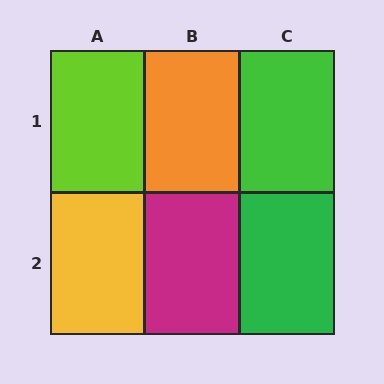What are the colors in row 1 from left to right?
Lime, orange, green.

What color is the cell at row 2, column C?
Green.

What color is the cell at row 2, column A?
Yellow.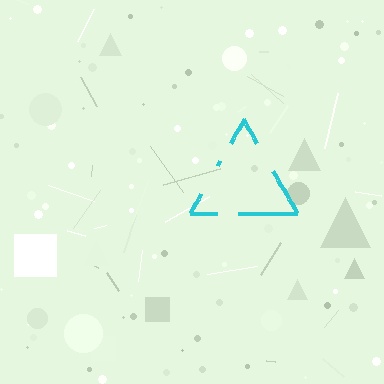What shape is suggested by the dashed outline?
The dashed outline suggests a triangle.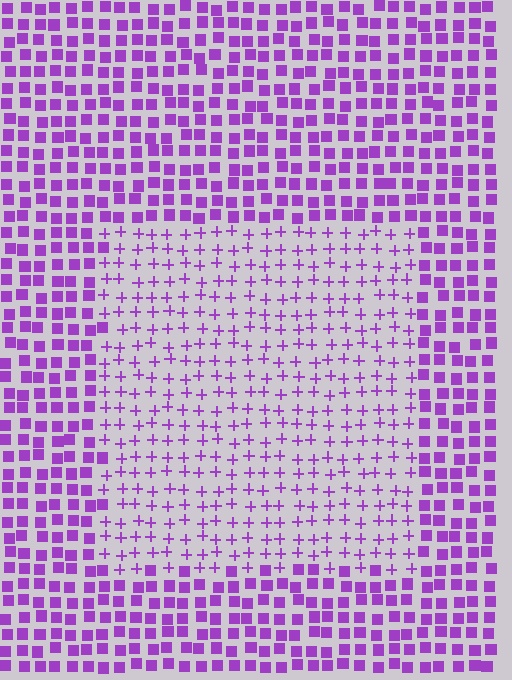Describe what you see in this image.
The image is filled with small purple elements arranged in a uniform grid. A rectangle-shaped region contains plus signs, while the surrounding area contains squares. The boundary is defined purely by the change in element shape.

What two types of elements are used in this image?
The image uses plus signs inside the rectangle region and squares outside it.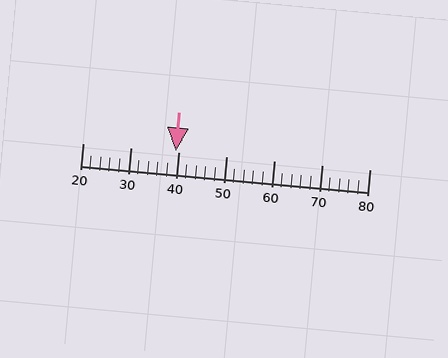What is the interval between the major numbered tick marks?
The major tick marks are spaced 10 units apart.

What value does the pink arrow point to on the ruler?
The pink arrow points to approximately 39.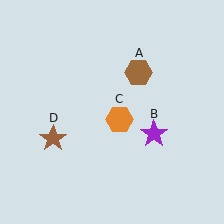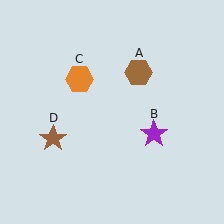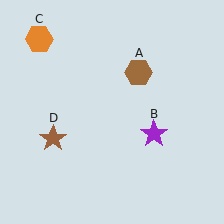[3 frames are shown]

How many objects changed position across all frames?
1 object changed position: orange hexagon (object C).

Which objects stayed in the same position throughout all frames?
Brown hexagon (object A) and purple star (object B) and brown star (object D) remained stationary.